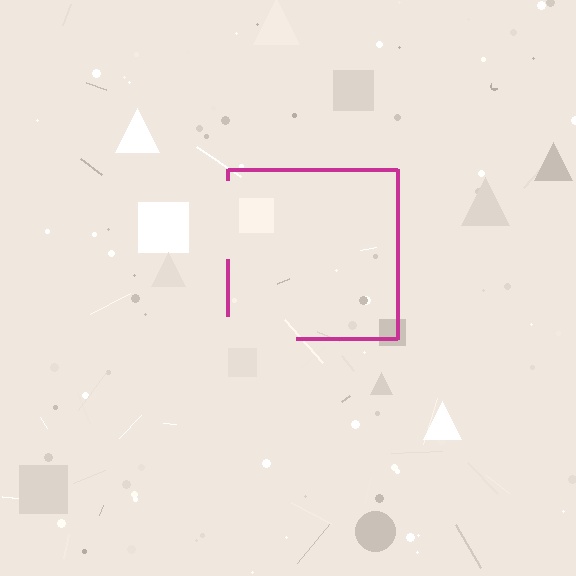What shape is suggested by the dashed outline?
The dashed outline suggests a square.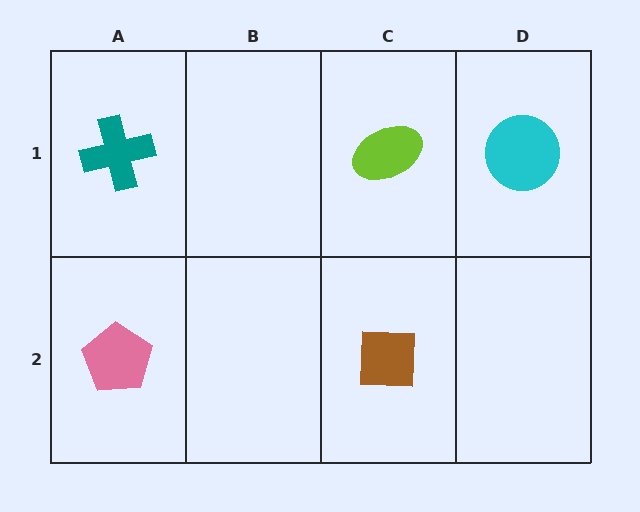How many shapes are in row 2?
2 shapes.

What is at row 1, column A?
A teal cross.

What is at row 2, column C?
A brown square.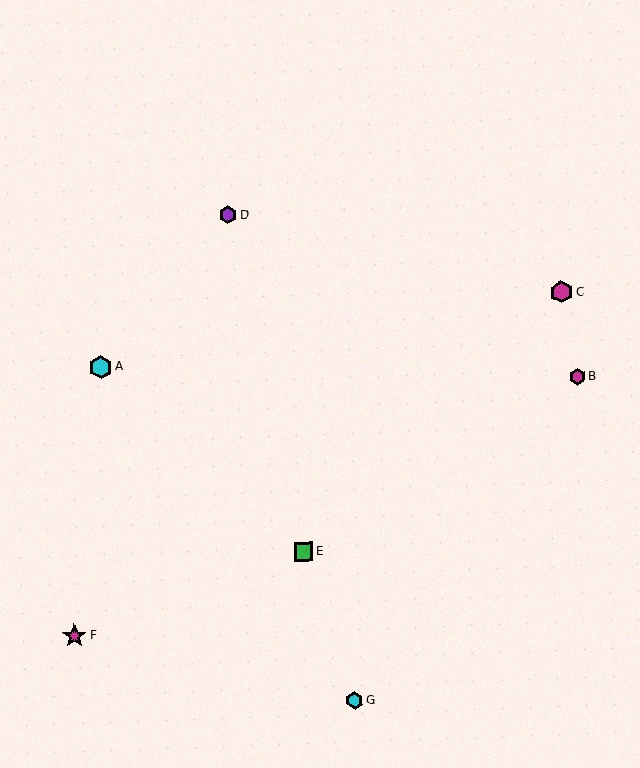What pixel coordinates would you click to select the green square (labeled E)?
Click at (304, 552) to select the green square E.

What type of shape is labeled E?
Shape E is a green square.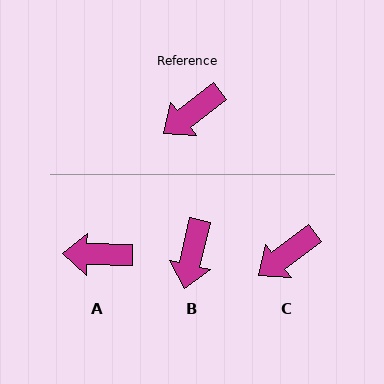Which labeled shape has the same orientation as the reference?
C.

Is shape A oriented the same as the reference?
No, it is off by about 38 degrees.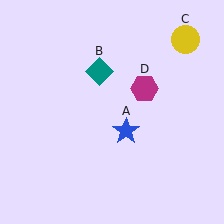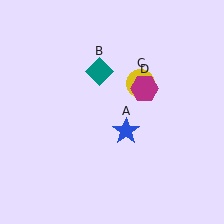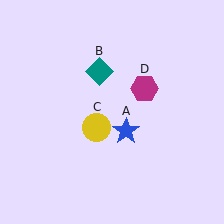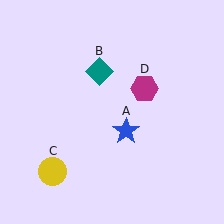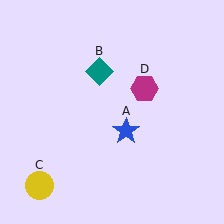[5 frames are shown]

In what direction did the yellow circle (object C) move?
The yellow circle (object C) moved down and to the left.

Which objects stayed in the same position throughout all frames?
Blue star (object A) and teal diamond (object B) and magenta hexagon (object D) remained stationary.